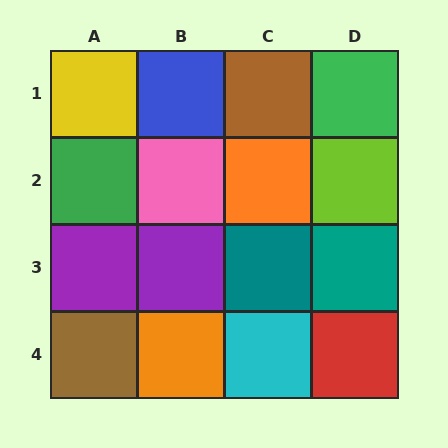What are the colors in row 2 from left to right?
Green, pink, orange, lime.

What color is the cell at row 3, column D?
Teal.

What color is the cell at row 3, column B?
Purple.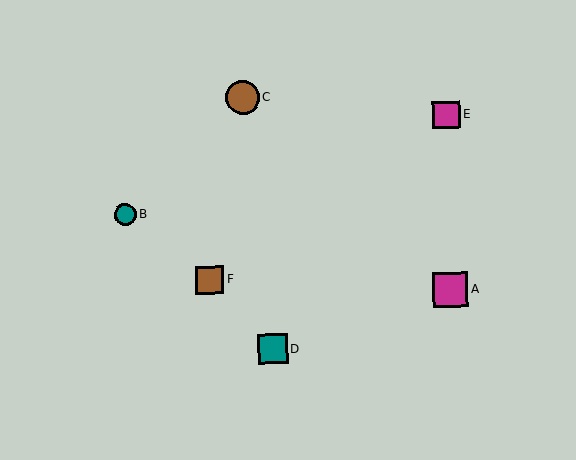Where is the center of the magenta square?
The center of the magenta square is at (451, 290).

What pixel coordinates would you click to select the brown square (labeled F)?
Click at (210, 280) to select the brown square F.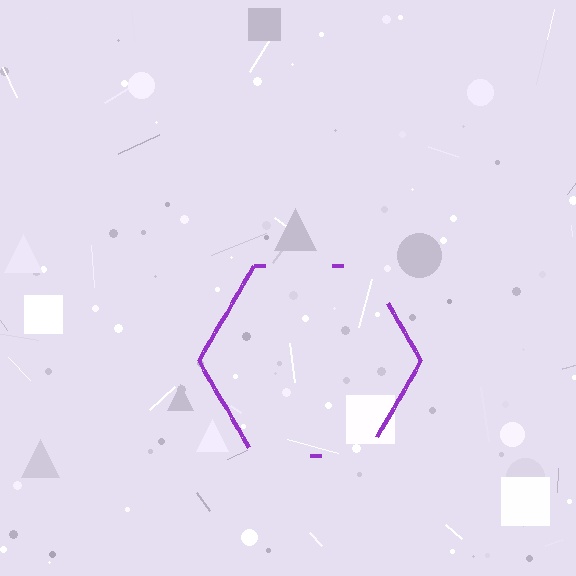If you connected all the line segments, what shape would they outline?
They would outline a hexagon.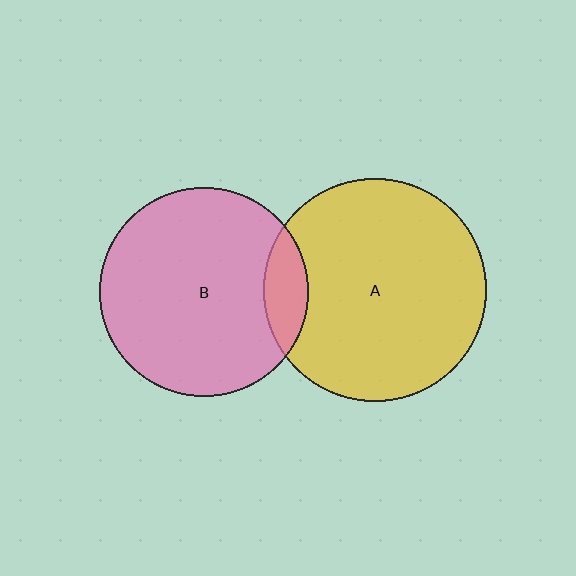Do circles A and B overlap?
Yes.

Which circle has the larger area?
Circle A (yellow).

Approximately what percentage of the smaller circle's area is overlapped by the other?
Approximately 10%.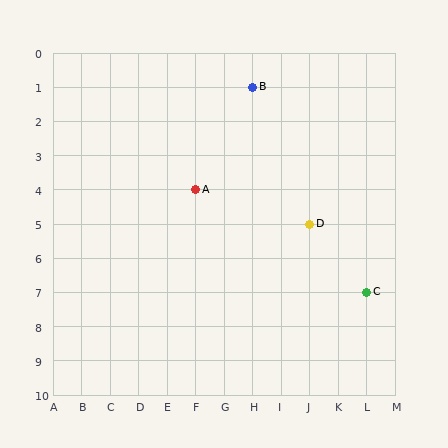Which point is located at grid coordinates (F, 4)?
Point A is at (F, 4).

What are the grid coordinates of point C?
Point C is at grid coordinates (L, 7).